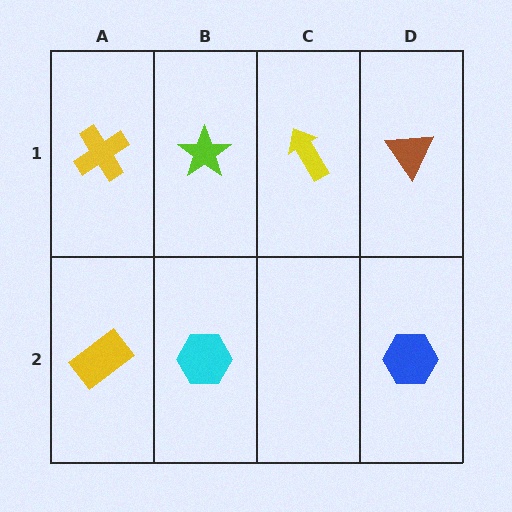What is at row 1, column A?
A yellow cross.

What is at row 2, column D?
A blue hexagon.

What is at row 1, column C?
A yellow arrow.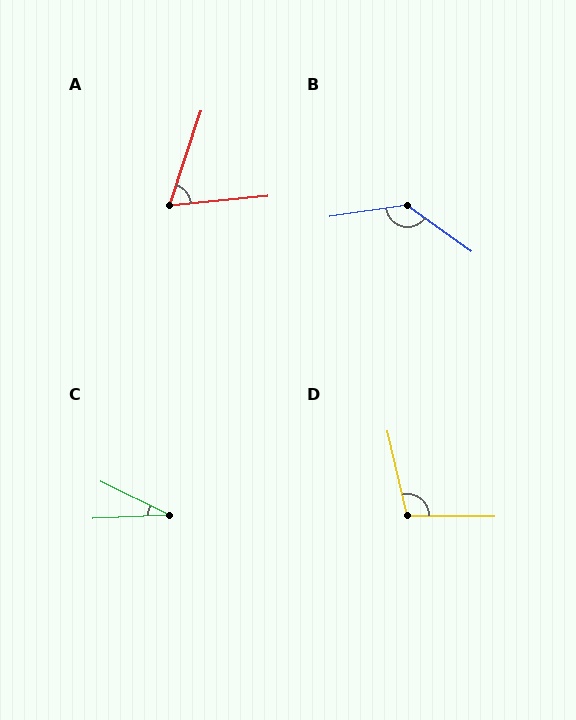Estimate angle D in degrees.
Approximately 103 degrees.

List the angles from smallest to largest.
C (28°), A (66°), D (103°), B (136°).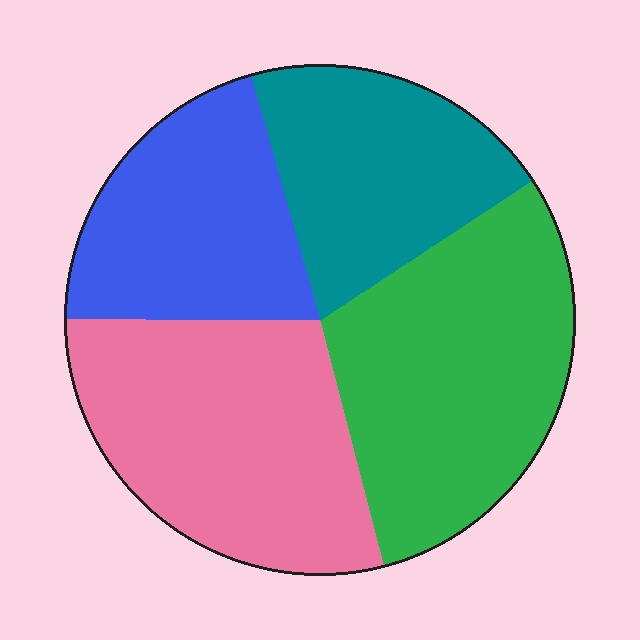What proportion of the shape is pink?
Pink covers 29% of the shape.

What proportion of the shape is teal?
Teal covers roughly 20% of the shape.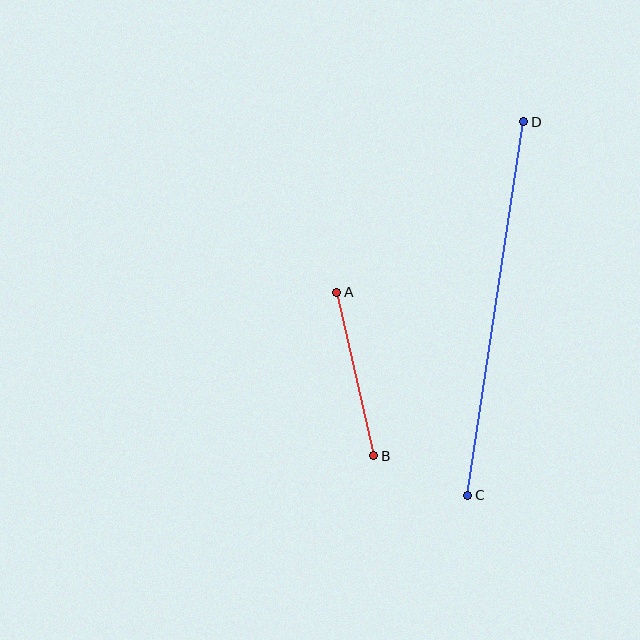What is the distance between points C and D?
The distance is approximately 378 pixels.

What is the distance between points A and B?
The distance is approximately 168 pixels.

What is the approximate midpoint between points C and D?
The midpoint is at approximately (496, 309) pixels.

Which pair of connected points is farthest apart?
Points C and D are farthest apart.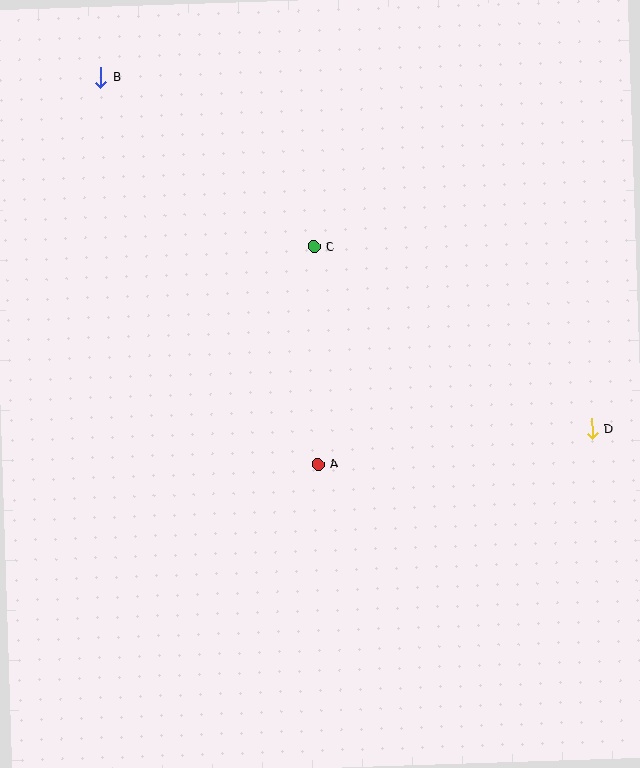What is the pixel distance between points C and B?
The distance between C and B is 272 pixels.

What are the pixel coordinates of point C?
Point C is at (314, 247).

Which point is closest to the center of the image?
Point A at (318, 465) is closest to the center.